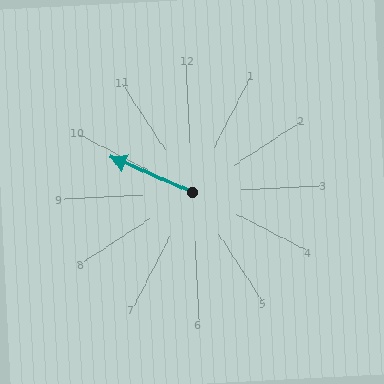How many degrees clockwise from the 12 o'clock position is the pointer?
Approximately 296 degrees.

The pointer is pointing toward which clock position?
Roughly 10 o'clock.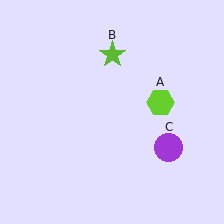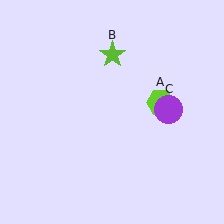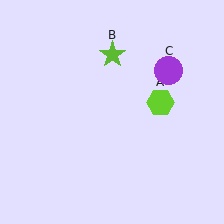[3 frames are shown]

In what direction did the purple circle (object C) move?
The purple circle (object C) moved up.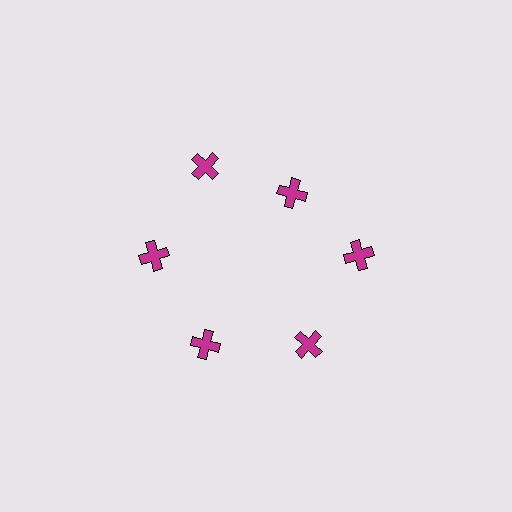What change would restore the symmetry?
The symmetry would be restored by moving it outward, back onto the ring so that all 6 crosses sit at equal angles and equal distance from the center.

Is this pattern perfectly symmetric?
No. The 6 magenta crosses are arranged in a ring, but one element near the 1 o'clock position is pulled inward toward the center, breaking the 6-fold rotational symmetry.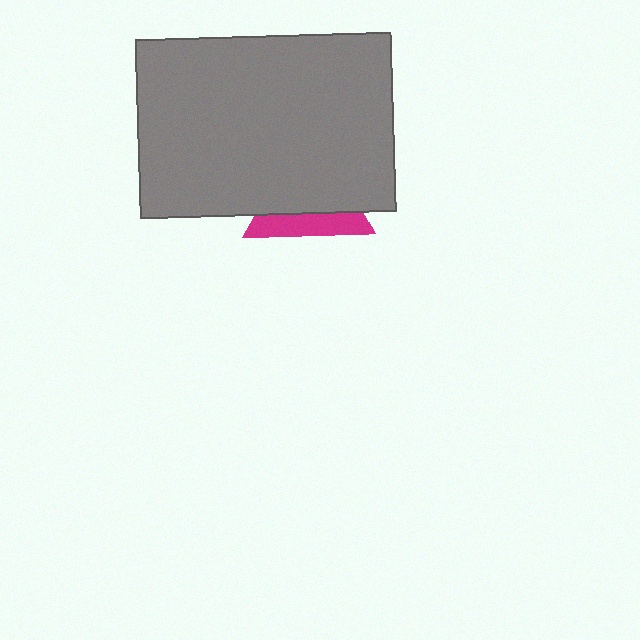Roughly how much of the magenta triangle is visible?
A small part of it is visible (roughly 34%).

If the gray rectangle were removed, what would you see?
You would see the complete magenta triangle.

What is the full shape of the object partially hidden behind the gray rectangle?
The partially hidden object is a magenta triangle.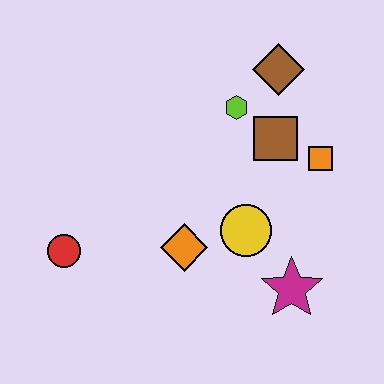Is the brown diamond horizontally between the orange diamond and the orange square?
Yes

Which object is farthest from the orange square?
The red circle is farthest from the orange square.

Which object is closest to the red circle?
The orange diamond is closest to the red circle.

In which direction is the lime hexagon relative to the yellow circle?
The lime hexagon is above the yellow circle.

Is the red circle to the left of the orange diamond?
Yes